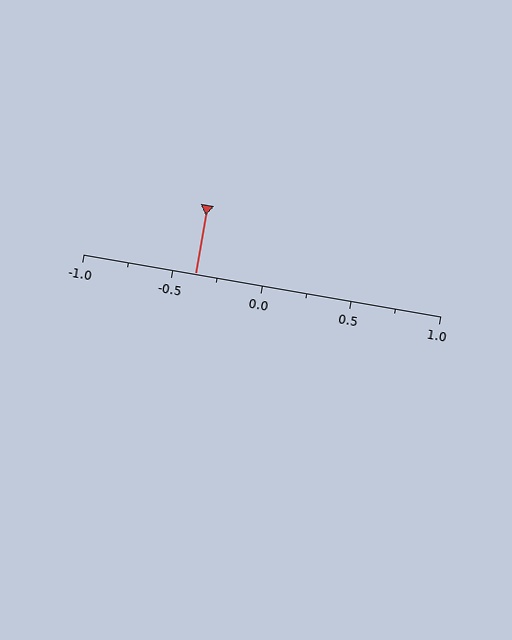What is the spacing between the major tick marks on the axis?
The major ticks are spaced 0.5 apart.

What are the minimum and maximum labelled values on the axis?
The axis runs from -1.0 to 1.0.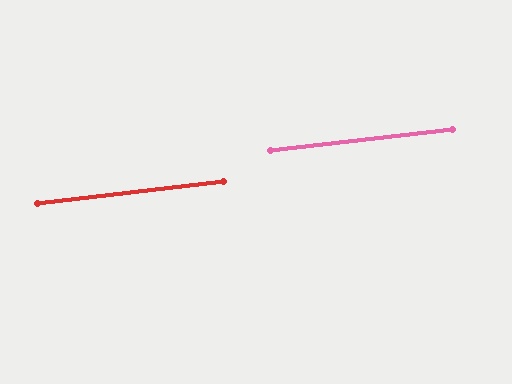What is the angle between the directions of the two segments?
Approximately 0 degrees.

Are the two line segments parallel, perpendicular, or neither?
Parallel — their directions differ by only 0.1°.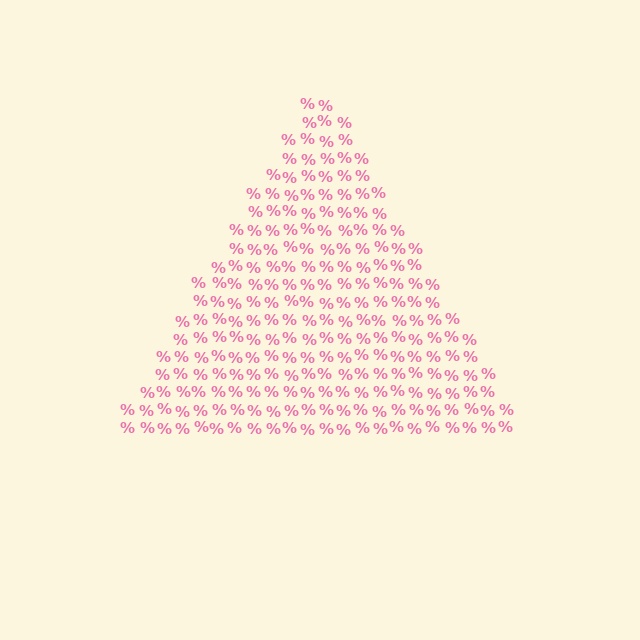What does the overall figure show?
The overall figure shows a triangle.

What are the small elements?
The small elements are percent signs.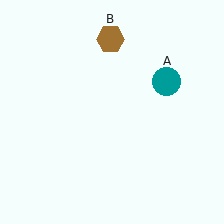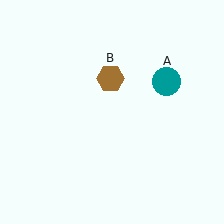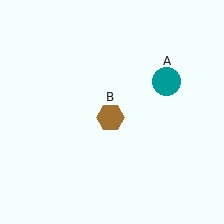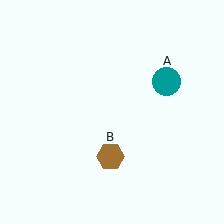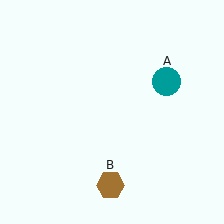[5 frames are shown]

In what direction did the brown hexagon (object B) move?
The brown hexagon (object B) moved down.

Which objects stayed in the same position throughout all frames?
Teal circle (object A) remained stationary.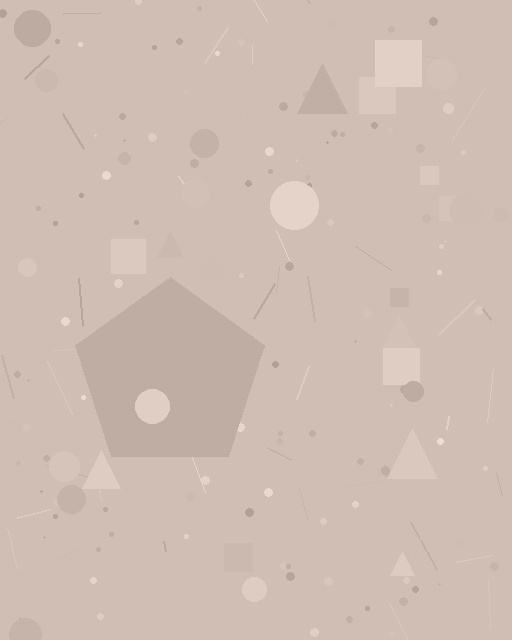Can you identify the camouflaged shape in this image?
The camouflaged shape is a pentagon.